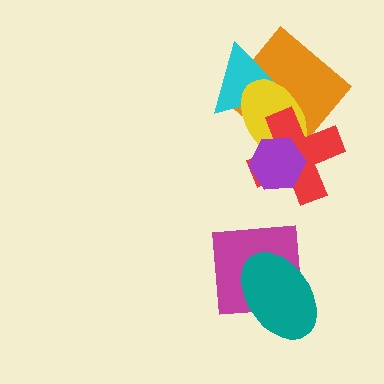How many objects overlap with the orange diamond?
3 objects overlap with the orange diamond.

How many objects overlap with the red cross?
3 objects overlap with the red cross.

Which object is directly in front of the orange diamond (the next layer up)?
The cyan triangle is directly in front of the orange diamond.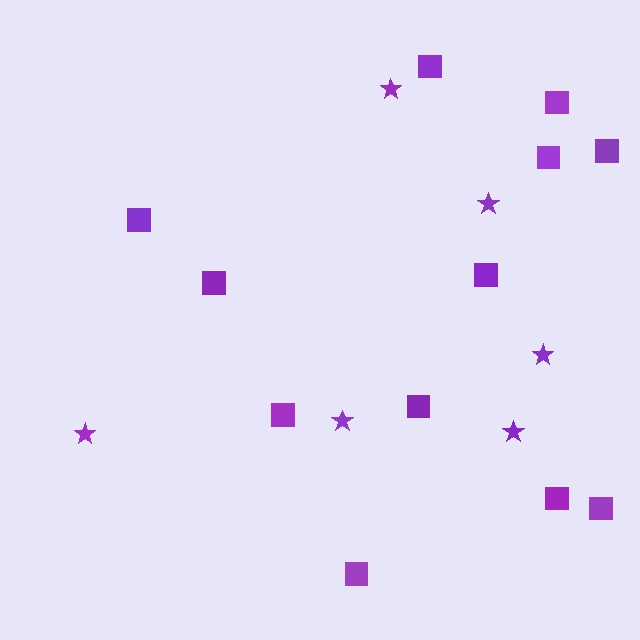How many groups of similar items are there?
There are 2 groups: one group of stars (6) and one group of squares (12).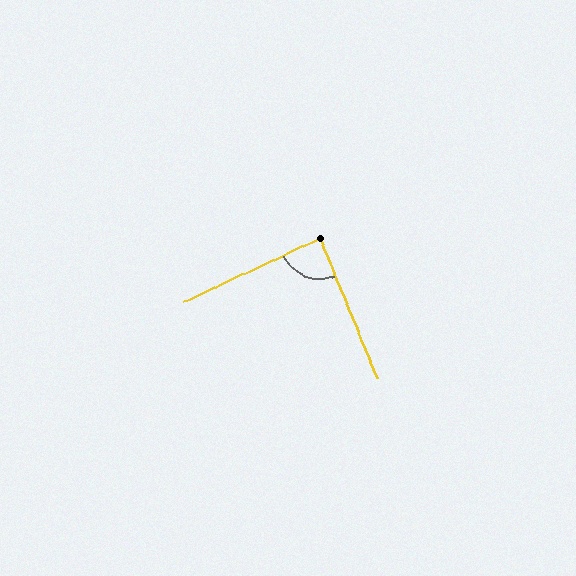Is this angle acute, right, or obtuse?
It is approximately a right angle.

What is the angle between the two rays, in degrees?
Approximately 87 degrees.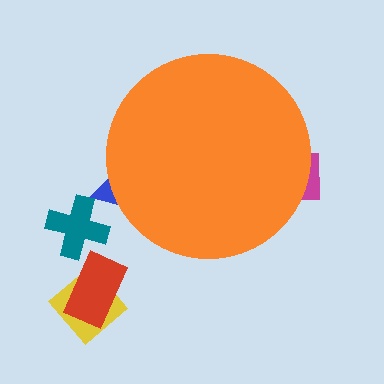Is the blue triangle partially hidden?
Yes, the blue triangle is partially hidden behind the orange circle.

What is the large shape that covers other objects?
An orange circle.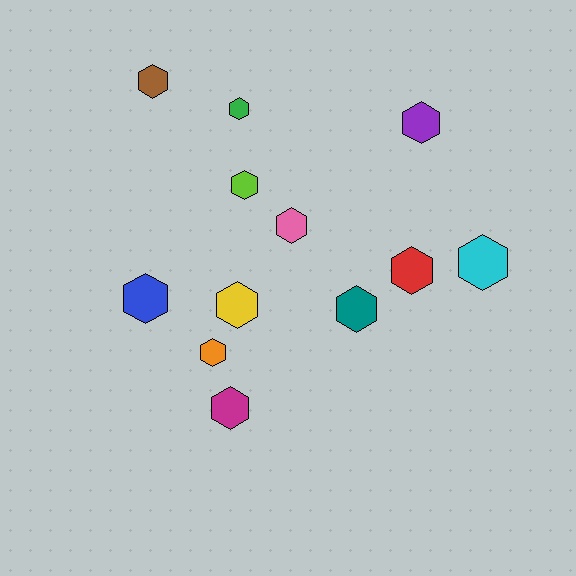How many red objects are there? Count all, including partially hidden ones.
There is 1 red object.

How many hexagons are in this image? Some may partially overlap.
There are 12 hexagons.